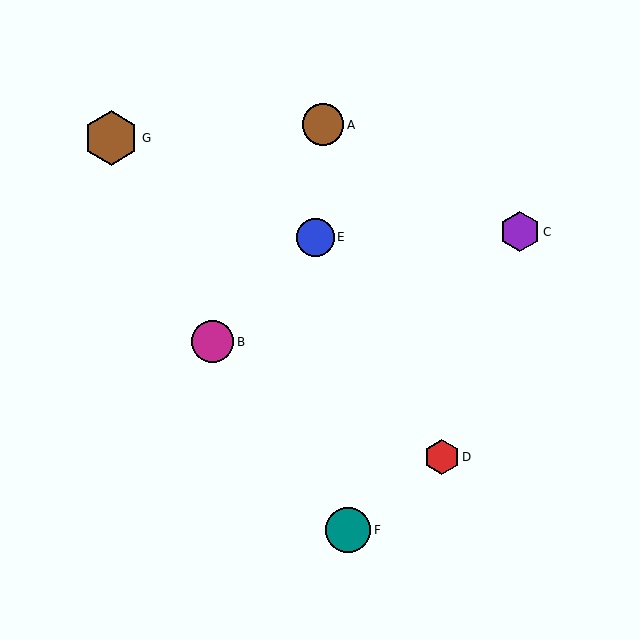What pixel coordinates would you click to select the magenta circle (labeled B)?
Click at (213, 342) to select the magenta circle B.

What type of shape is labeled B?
Shape B is a magenta circle.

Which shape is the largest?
The brown hexagon (labeled G) is the largest.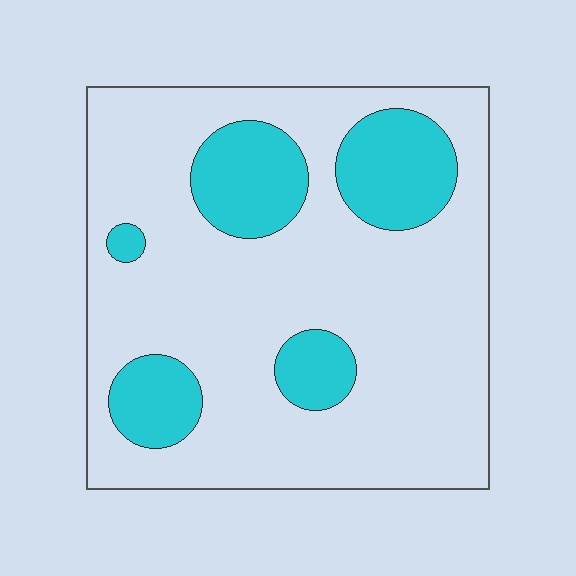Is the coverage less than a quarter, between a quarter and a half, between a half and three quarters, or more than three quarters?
Less than a quarter.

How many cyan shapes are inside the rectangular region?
5.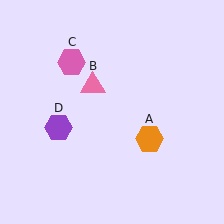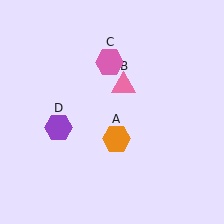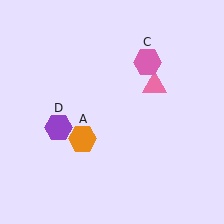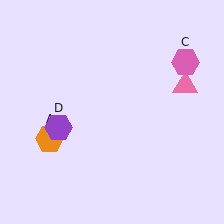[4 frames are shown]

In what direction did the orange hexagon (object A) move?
The orange hexagon (object A) moved left.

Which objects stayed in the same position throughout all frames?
Purple hexagon (object D) remained stationary.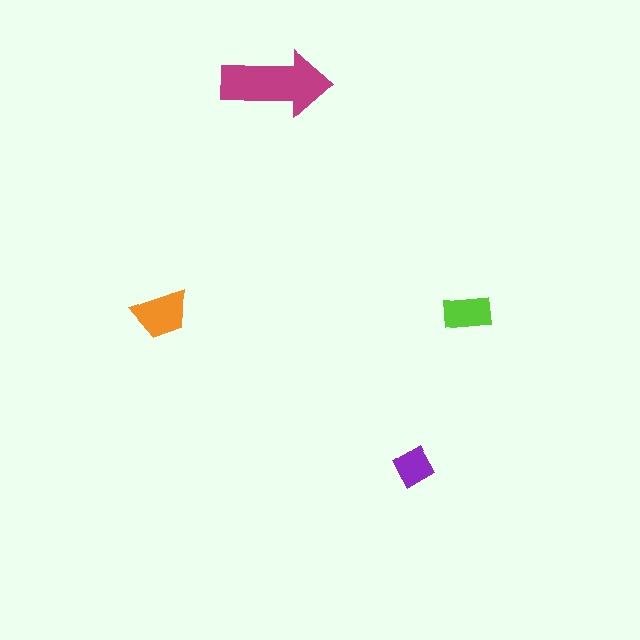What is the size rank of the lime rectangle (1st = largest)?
3rd.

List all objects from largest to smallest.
The magenta arrow, the orange trapezoid, the lime rectangle, the purple diamond.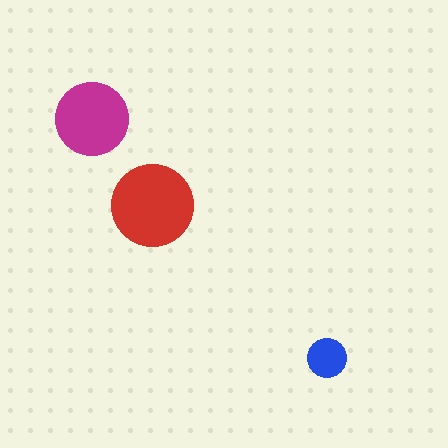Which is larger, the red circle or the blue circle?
The red one.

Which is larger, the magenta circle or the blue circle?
The magenta one.